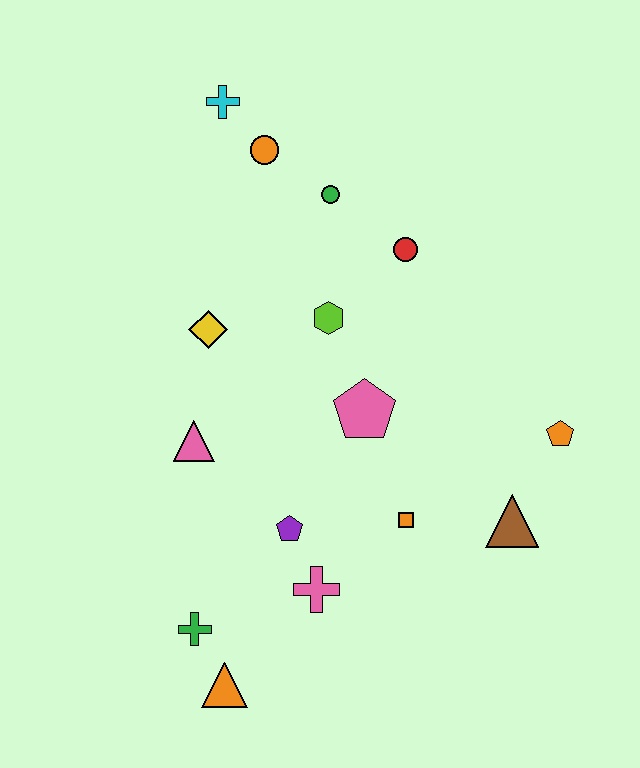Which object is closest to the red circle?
The green circle is closest to the red circle.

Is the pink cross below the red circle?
Yes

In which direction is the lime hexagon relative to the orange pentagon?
The lime hexagon is to the left of the orange pentagon.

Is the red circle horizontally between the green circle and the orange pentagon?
Yes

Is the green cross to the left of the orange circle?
Yes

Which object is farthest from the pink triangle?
The orange pentagon is farthest from the pink triangle.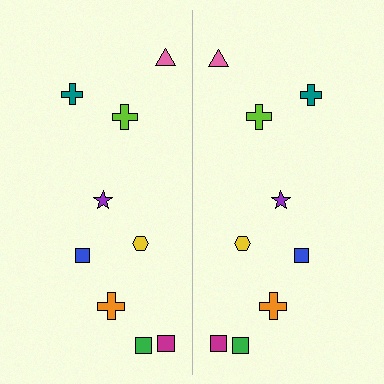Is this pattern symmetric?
Yes, this pattern has bilateral (reflection) symmetry.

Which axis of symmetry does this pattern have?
The pattern has a vertical axis of symmetry running through the center of the image.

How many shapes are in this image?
There are 18 shapes in this image.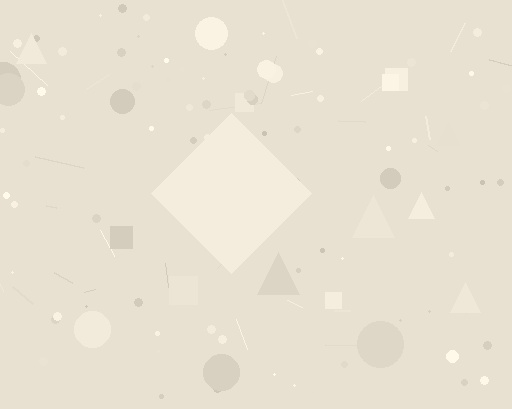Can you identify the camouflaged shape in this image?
The camouflaged shape is a diamond.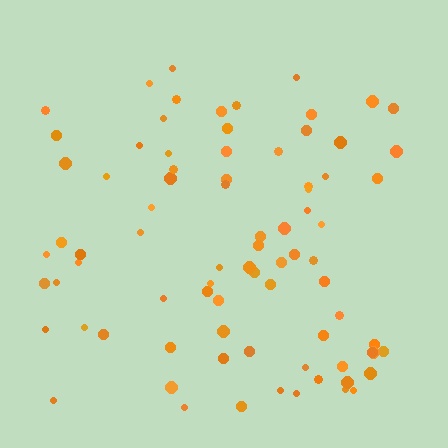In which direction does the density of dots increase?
From top to bottom, with the bottom side densest.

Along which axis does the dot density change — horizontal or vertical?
Vertical.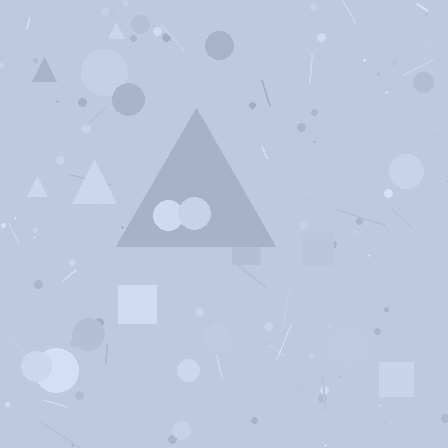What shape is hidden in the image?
A triangle is hidden in the image.